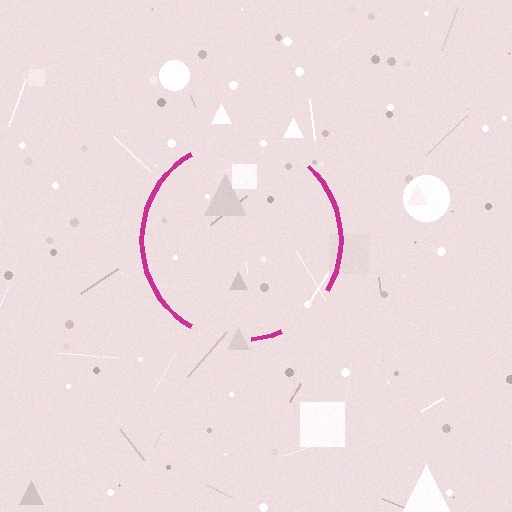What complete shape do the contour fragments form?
The contour fragments form a circle.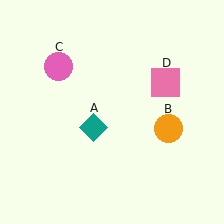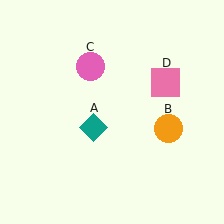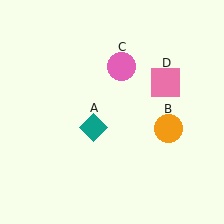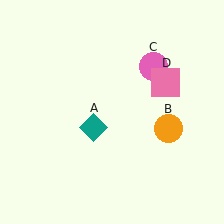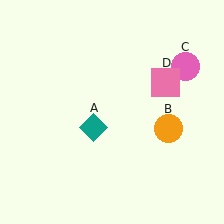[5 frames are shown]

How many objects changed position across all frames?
1 object changed position: pink circle (object C).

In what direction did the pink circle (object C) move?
The pink circle (object C) moved right.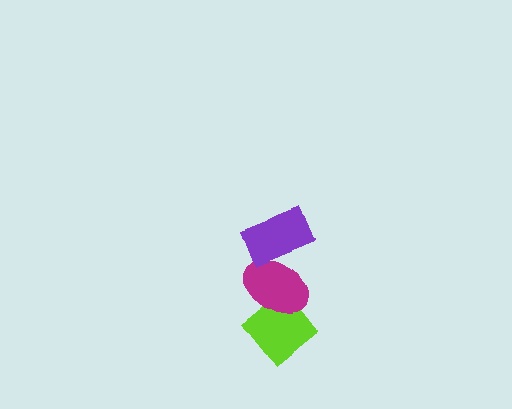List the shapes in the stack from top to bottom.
From top to bottom: the purple rectangle, the magenta ellipse, the lime diamond.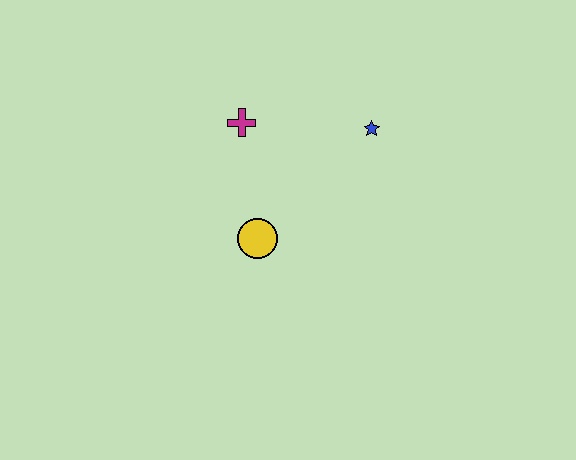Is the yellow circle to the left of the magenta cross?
No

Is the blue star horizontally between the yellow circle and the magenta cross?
No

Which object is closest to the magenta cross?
The yellow circle is closest to the magenta cross.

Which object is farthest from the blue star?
The yellow circle is farthest from the blue star.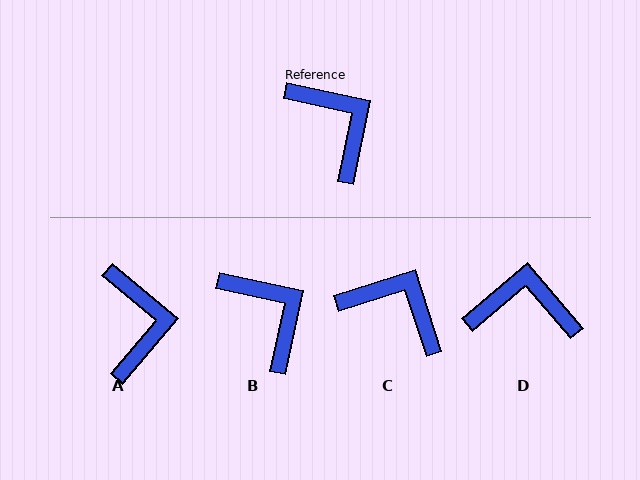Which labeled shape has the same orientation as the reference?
B.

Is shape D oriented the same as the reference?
No, it is off by about 52 degrees.